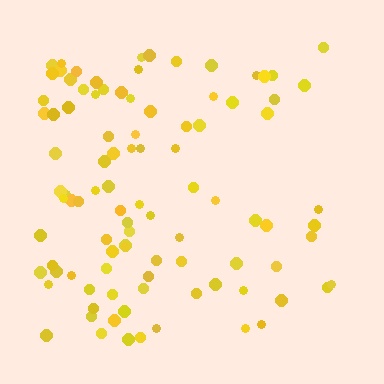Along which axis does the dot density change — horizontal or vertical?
Horizontal.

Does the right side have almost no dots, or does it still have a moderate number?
Still a moderate number, just noticeably fewer than the left.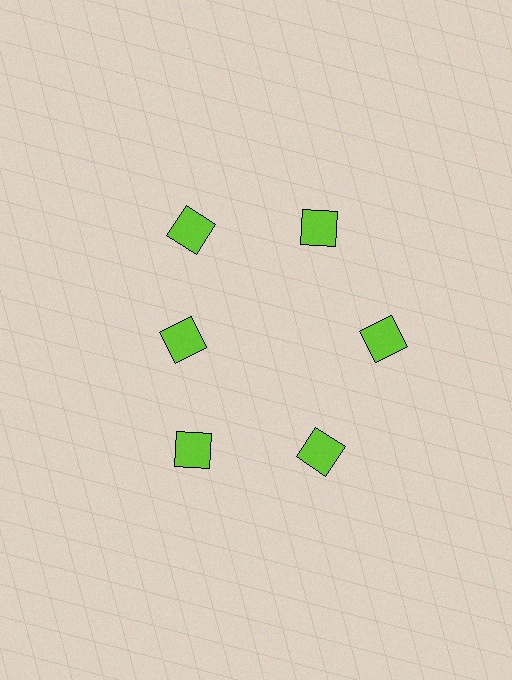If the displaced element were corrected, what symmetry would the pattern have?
It would have 6-fold rotational symmetry — the pattern would map onto itself every 60 degrees.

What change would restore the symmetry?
The symmetry would be restored by moving it outward, back onto the ring so that all 6 squares sit at equal angles and equal distance from the center.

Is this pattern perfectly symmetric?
No. The 6 lime squares are arranged in a ring, but one element near the 9 o'clock position is pulled inward toward the center, breaking the 6-fold rotational symmetry.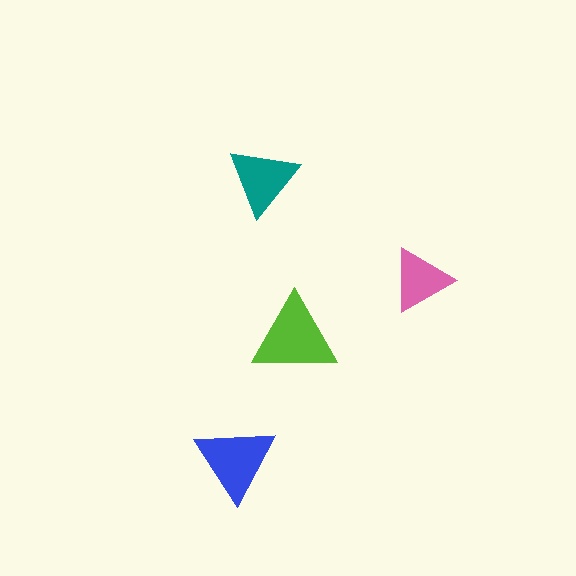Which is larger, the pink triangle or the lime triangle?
The lime one.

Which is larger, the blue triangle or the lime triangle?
The lime one.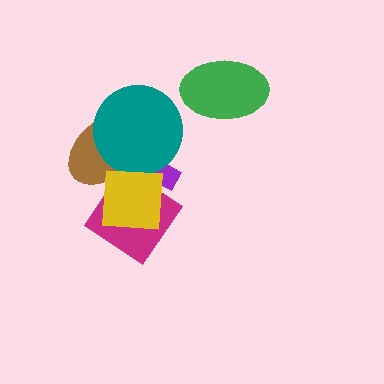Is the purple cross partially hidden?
Yes, it is partially covered by another shape.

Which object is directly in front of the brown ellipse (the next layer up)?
The teal circle is directly in front of the brown ellipse.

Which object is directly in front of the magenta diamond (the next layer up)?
The brown ellipse is directly in front of the magenta diamond.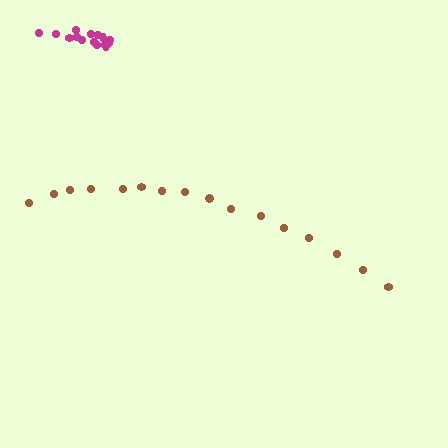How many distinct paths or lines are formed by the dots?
There are 2 distinct paths.